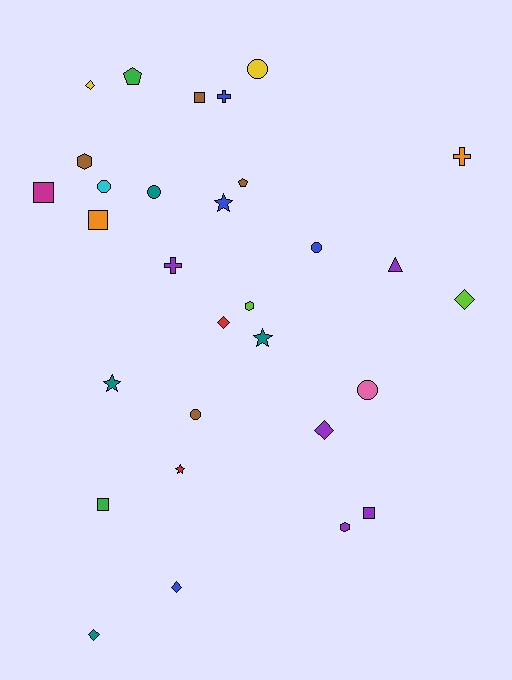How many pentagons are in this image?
There are 2 pentagons.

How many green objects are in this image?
There are 2 green objects.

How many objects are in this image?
There are 30 objects.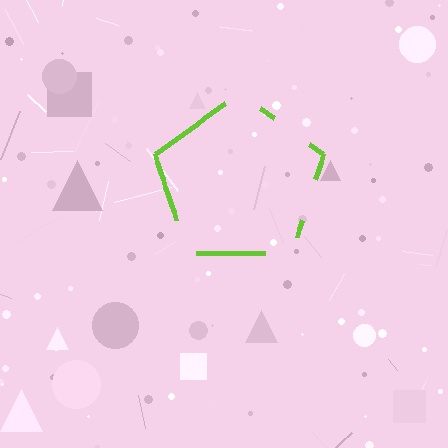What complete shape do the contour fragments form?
The contour fragments form a pentagon.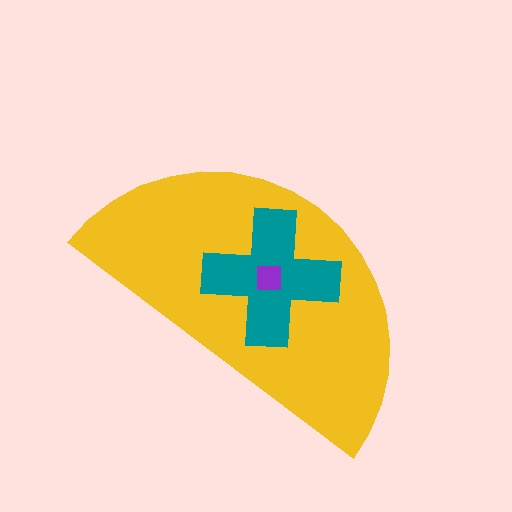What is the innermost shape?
The purple square.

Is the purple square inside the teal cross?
Yes.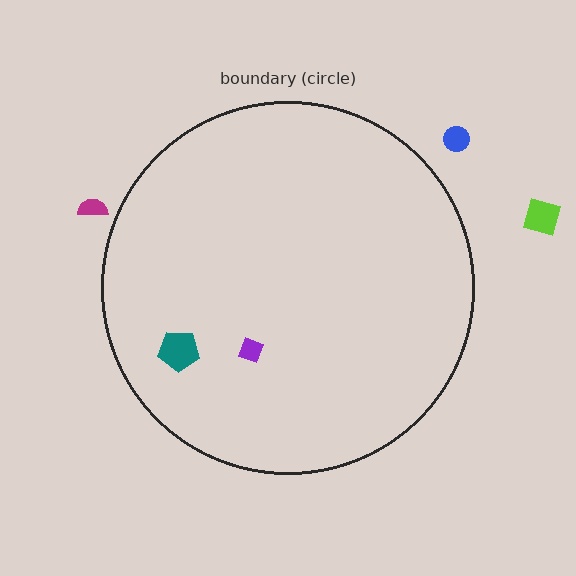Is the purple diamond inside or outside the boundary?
Inside.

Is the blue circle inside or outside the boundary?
Outside.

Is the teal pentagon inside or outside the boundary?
Inside.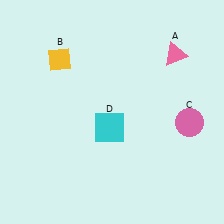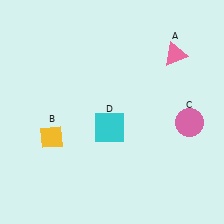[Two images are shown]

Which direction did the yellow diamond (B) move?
The yellow diamond (B) moved down.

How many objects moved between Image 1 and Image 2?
1 object moved between the two images.